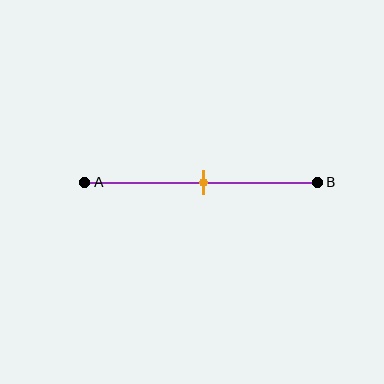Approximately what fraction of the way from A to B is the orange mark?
The orange mark is approximately 50% of the way from A to B.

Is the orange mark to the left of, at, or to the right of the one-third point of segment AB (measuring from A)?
The orange mark is to the right of the one-third point of segment AB.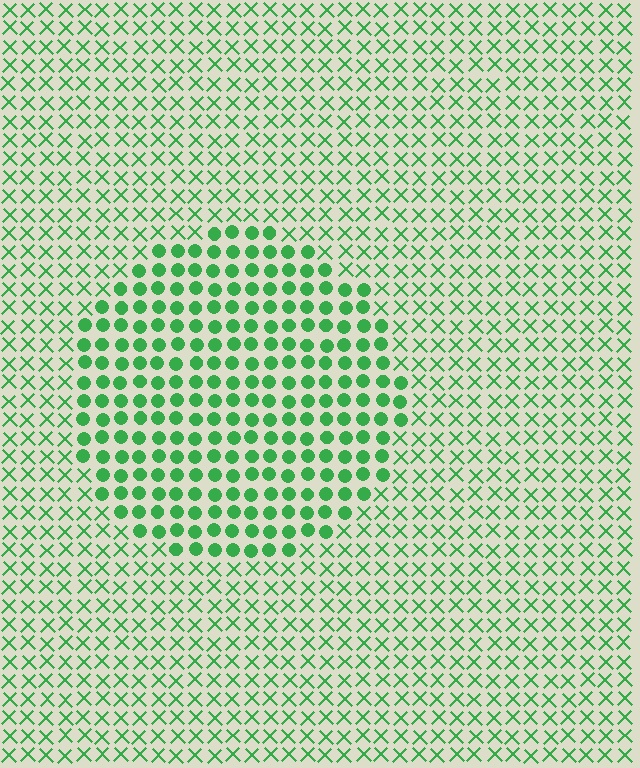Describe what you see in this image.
The image is filled with small green elements arranged in a uniform grid. A circle-shaped region contains circles, while the surrounding area contains X marks. The boundary is defined purely by the change in element shape.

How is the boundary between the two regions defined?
The boundary is defined by a change in element shape: circles inside vs. X marks outside. All elements share the same color and spacing.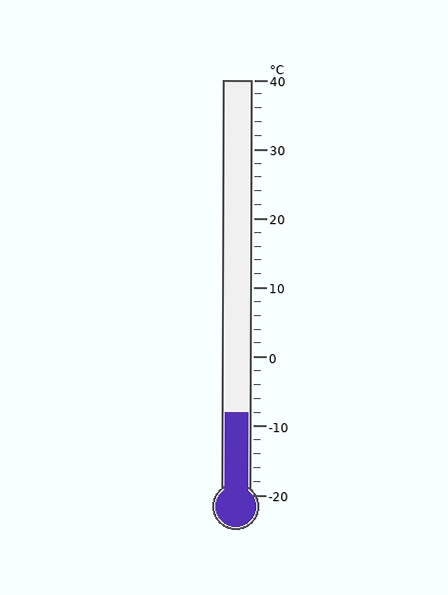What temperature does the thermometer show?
The thermometer shows approximately -8°C.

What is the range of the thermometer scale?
The thermometer scale ranges from -20°C to 40°C.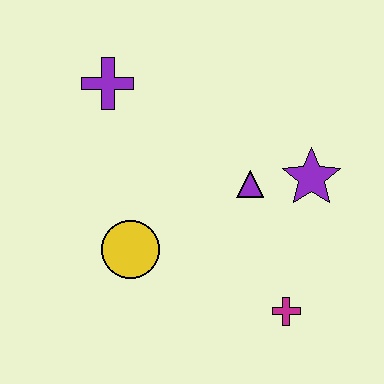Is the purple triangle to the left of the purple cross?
No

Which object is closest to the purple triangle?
The purple star is closest to the purple triangle.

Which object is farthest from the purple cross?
The magenta cross is farthest from the purple cross.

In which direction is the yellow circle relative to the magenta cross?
The yellow circle is to the left of the magenta cross.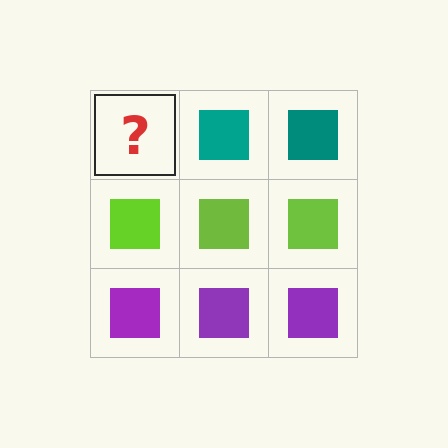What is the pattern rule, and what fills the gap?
The rule is that each row has a consistent color. The gap should be filled with a teal square.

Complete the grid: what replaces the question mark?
The question mark should be replaced with a teal square.